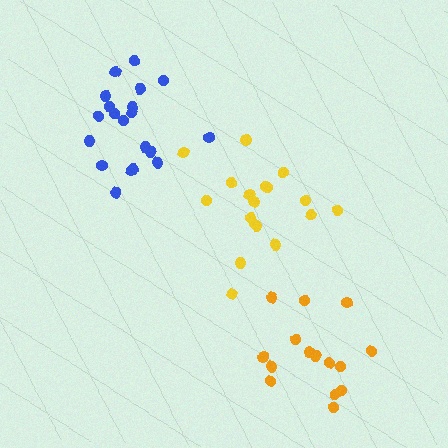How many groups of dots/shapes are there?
There are 3 groups.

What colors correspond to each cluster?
The clusters are colored: yellow, orange, blue.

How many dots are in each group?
Group 1: 18 dots, Group 2: 15 dots, Group 3: 20 dots (53 total).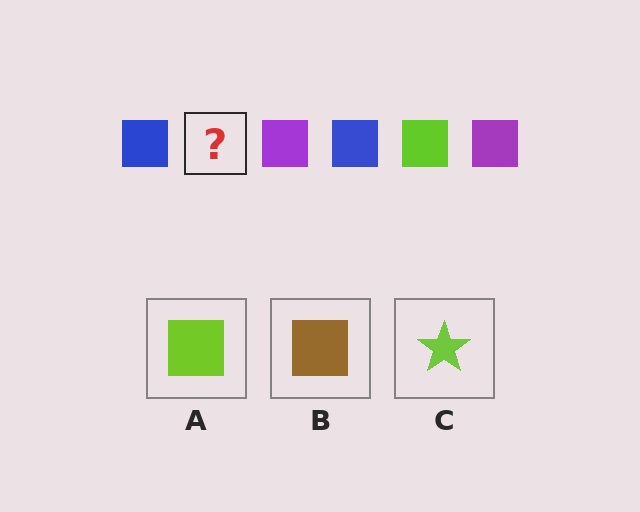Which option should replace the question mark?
Option A.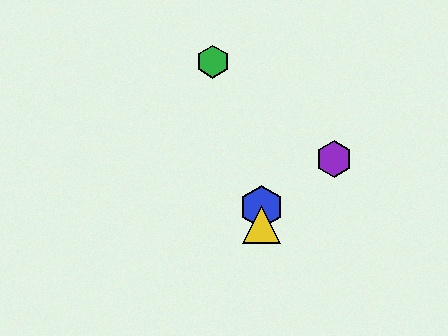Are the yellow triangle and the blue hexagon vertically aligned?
Yes, both are at x≈262.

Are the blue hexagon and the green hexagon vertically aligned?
No, the blue hexagon is at x≈262 and the green hexagon is at x≈213.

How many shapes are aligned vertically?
3 shapes (the red star, the blue hexagon, the yellow triangle) are aligned vertically.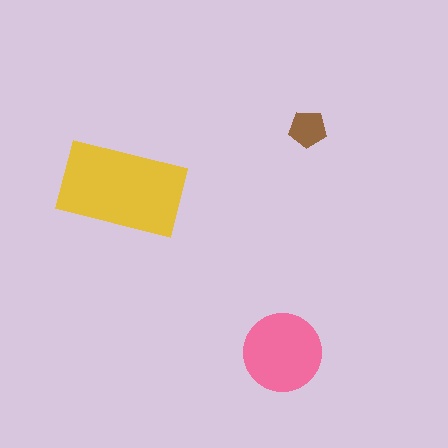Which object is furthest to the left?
The yellow rectangle is leftmost.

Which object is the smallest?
The brown pentagon.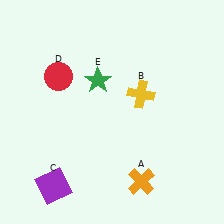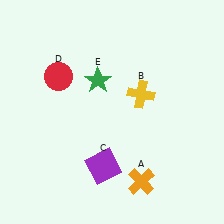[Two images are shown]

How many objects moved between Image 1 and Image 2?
1 object moved between the two images.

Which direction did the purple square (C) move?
The purple square (C) moved right.